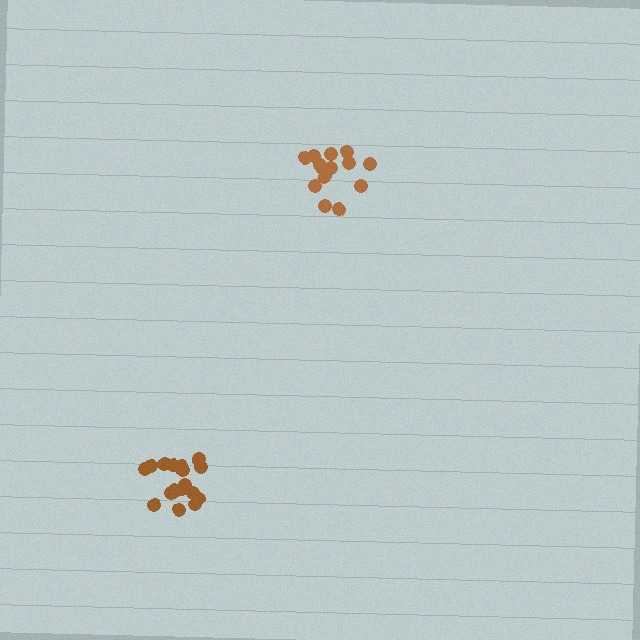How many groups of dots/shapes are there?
There are 2 groups.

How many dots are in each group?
Group 1: 19 dots, Group 2: 15 dots (34 total).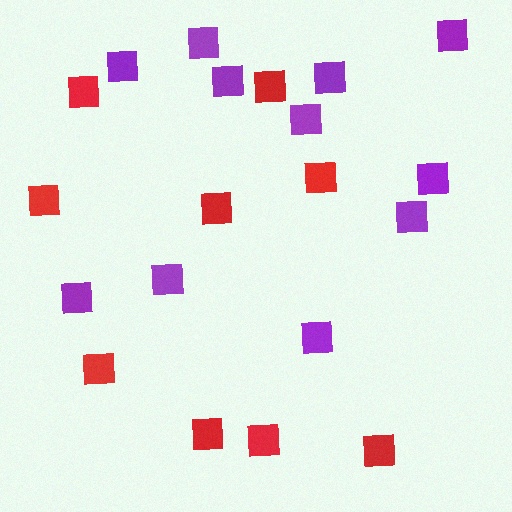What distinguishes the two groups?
There are 2 groups: one group of purple squares (11) and one group of red squares (9).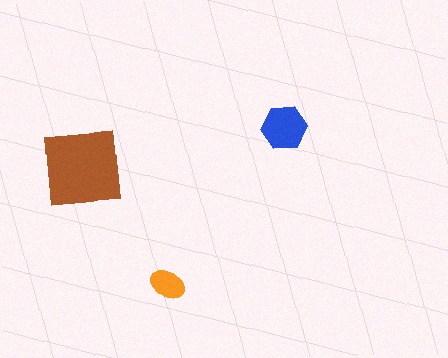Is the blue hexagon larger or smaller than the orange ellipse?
Larger.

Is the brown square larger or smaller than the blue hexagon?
Larger.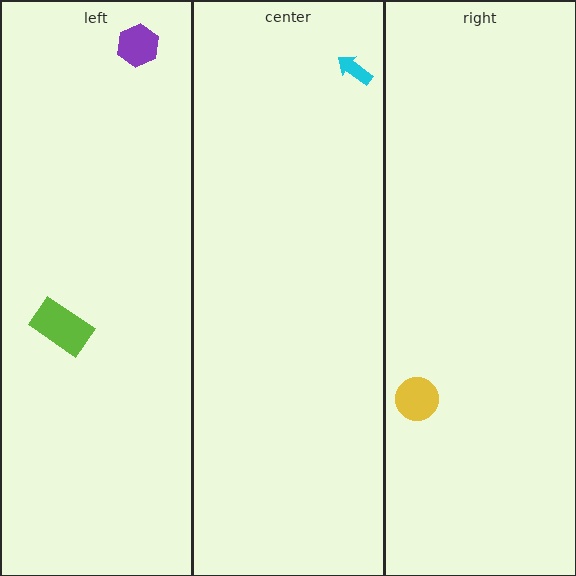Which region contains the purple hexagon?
The left region.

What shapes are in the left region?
The purple hexagon, the lime rectangle.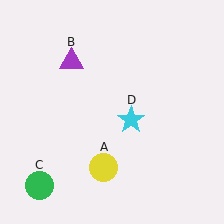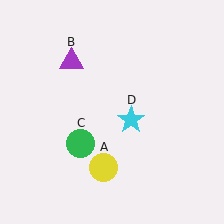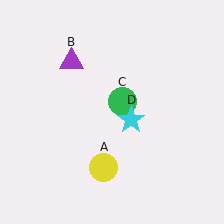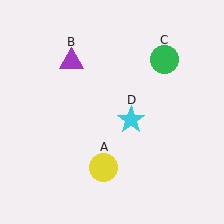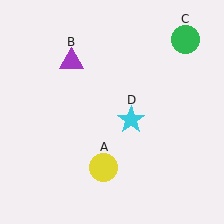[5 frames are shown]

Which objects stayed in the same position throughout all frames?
Yellow circle (object A) and purple triangle (object B) and cyan star (object D) remained stationary.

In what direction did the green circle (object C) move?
The green circle (object C) moved up and to the right.